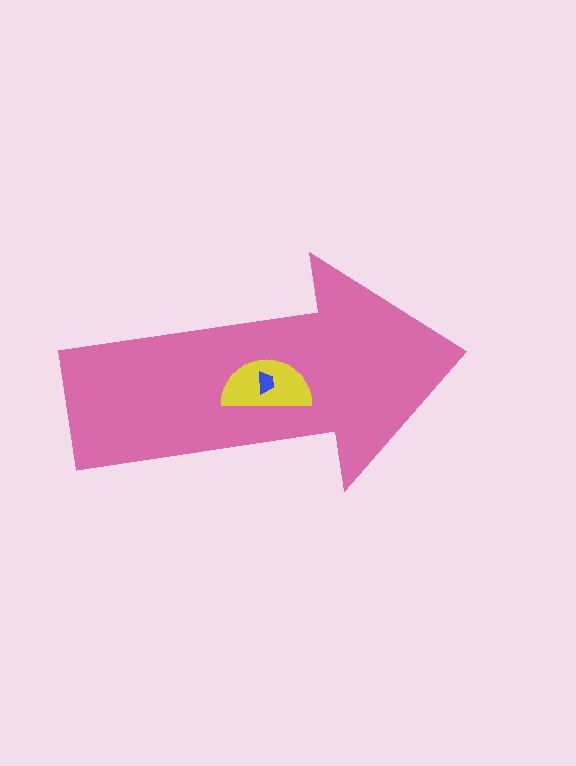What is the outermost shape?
The pink arrow.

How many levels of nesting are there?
3.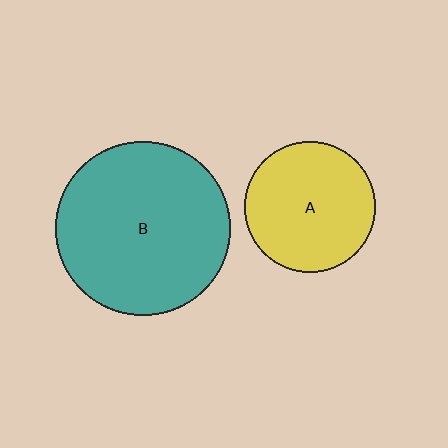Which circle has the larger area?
Circle B (teal).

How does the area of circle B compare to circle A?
Approximately 1.8 times.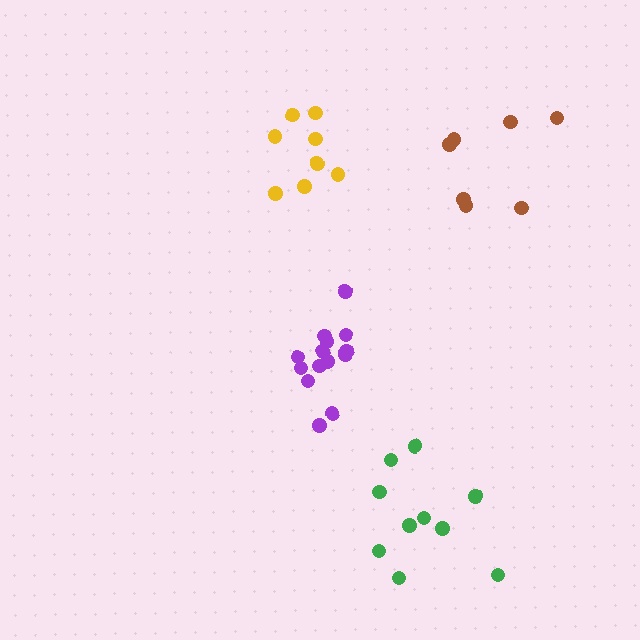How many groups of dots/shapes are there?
There are 4 groups.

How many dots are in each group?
Group 1: 8 dots, Group 2: 8 dots, Group 3: 14 dots, Group 4: 10 dots (40 total).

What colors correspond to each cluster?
The clusters are colored: brown, yellow, purple, green.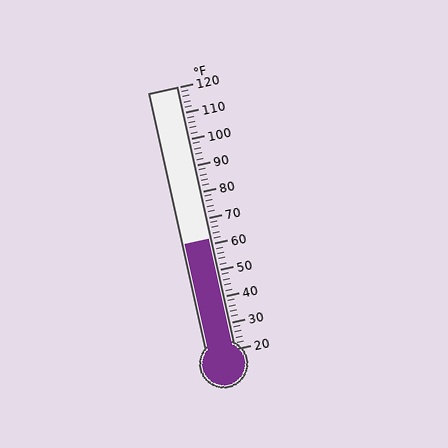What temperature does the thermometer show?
The thermometer shows approximately 62°F.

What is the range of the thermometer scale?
The thermometer scale ranges from 20°F to 120°F.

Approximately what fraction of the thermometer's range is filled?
The thermometer is filled to approximately 40% of its range.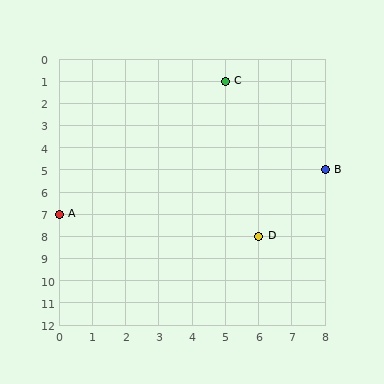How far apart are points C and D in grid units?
Points C and D are 1 column and 7 rows apart (about 7.1 grid units diagonally).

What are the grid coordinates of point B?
Point B is at grid coordinates (8, 5).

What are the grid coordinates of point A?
Point A is at grid coordinates (0, 7).